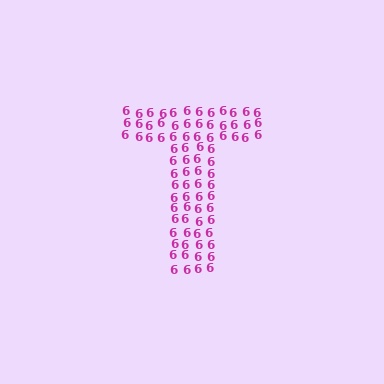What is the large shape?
The large shape is the letter T.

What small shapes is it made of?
It is made of small digit 6's.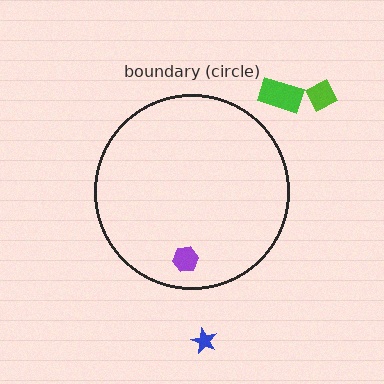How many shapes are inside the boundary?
1 inside, 3 outside.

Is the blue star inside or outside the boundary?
Outside.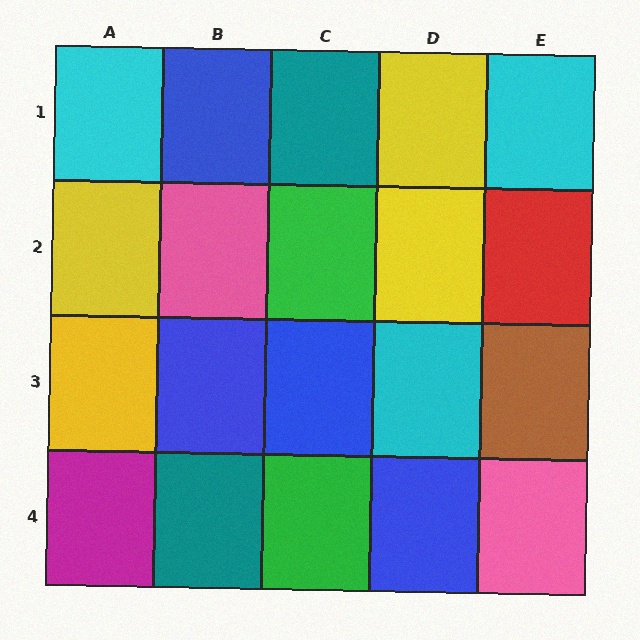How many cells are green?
2 cells are green.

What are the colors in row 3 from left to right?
Yellow, blue, blue, cyan, brown.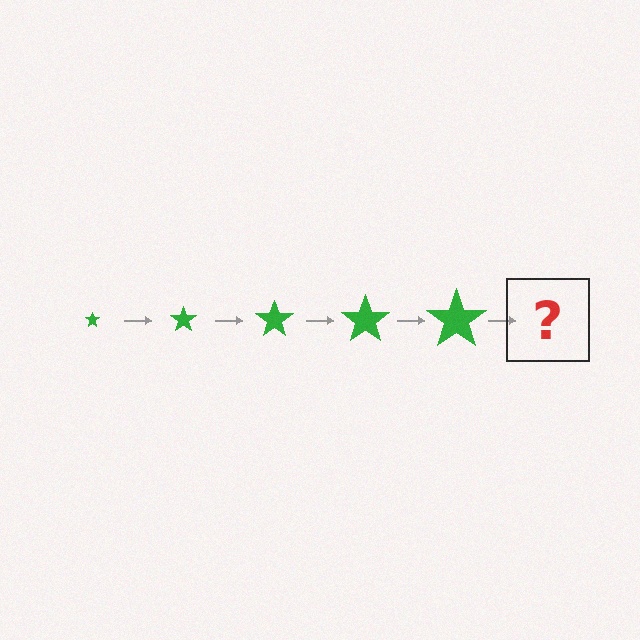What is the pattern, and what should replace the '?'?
The pattern is that the star gets progressively larger each step. The '?' should be a green star, larger than the previous one.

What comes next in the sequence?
The next element should be a green star, larger than the previous one.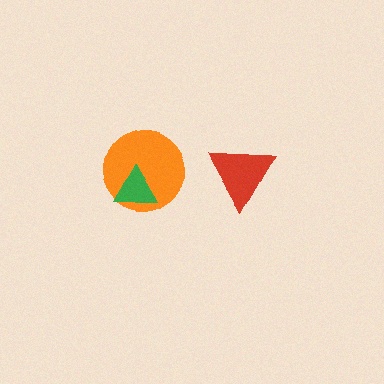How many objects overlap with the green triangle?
1 object overlaps with the green triangle.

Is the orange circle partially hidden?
Yes, it is partially covered by another shape.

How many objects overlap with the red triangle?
0 objects overlap with the red triangle.